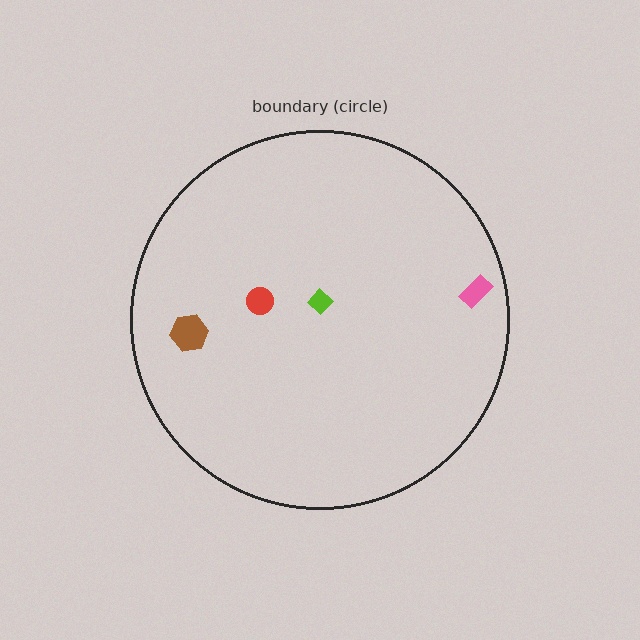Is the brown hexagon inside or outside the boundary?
Inside.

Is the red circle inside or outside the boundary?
Inside.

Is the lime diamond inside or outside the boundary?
Inside.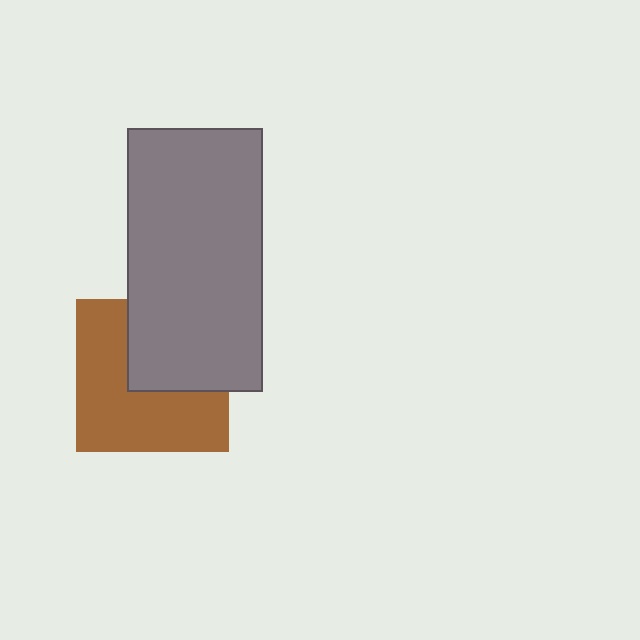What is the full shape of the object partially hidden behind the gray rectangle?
The partially hidden object is a brown square.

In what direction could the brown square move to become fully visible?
The brown square could move toward the lower-left. That would shift it out from behind the gray rectangle entirely.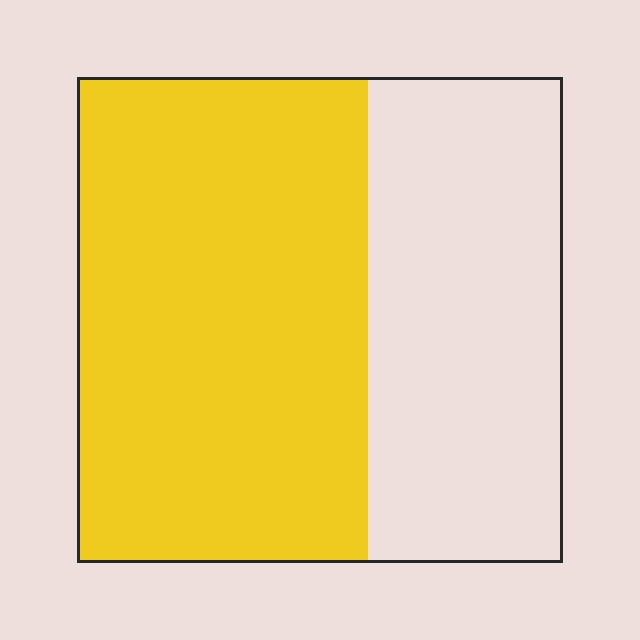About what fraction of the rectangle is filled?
About three fifths (3/5).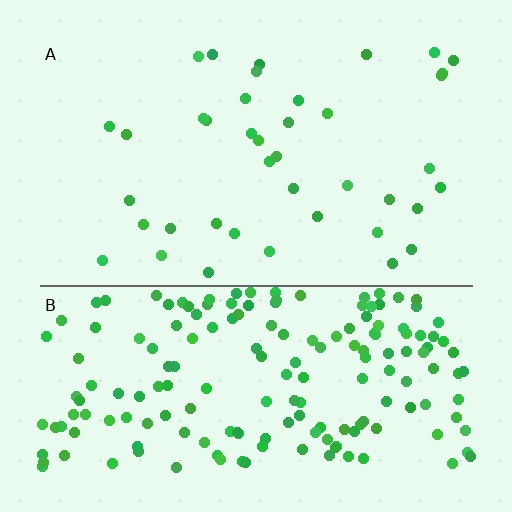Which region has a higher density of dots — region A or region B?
B (the bottom).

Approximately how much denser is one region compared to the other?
Approximately 4.7× — region B over region A.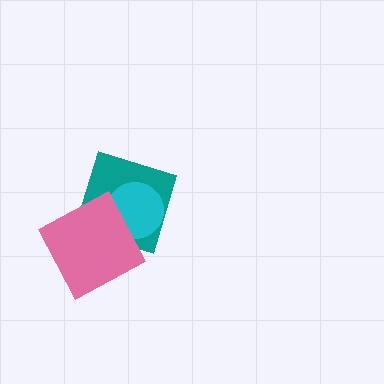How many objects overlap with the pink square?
2 objects overlap with the pink square.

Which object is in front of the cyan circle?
The pink square is in front of the cyan circle.